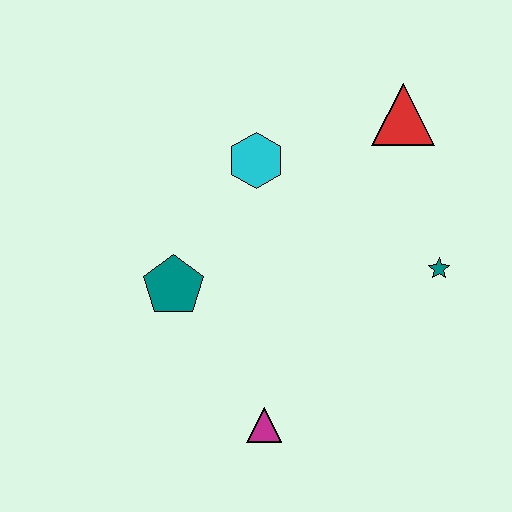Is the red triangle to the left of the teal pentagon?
No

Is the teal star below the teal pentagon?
No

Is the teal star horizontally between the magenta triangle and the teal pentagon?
No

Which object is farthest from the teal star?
The teal pentagon is farthest from the teal star.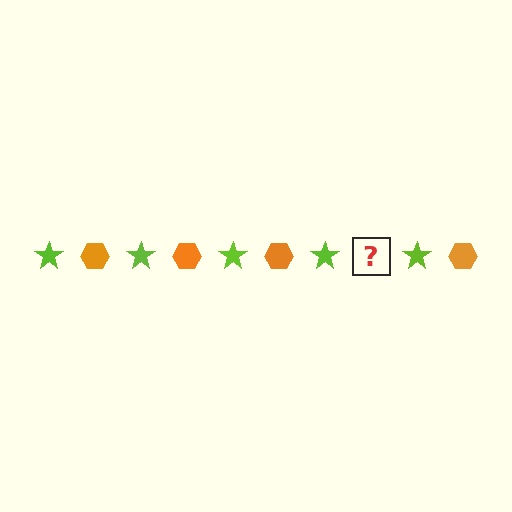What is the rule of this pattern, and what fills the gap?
The rule is that the pattern alternates between lime star and orange hexagon. The gap should be filled with an orange hexagon.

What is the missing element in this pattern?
The missing element is an orange hexagon.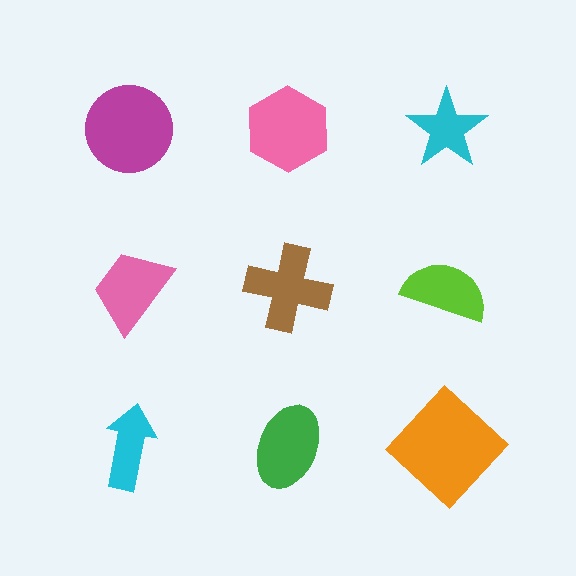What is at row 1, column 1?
A magenta circle.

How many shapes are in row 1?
3 shapes.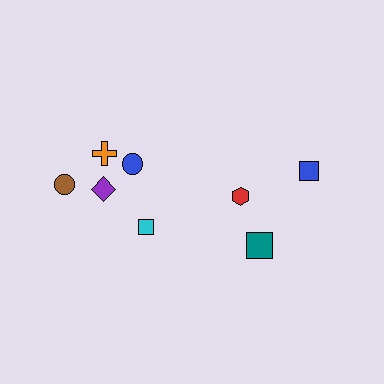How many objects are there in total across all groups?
There are 8 objects.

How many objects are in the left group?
There are 5 objects.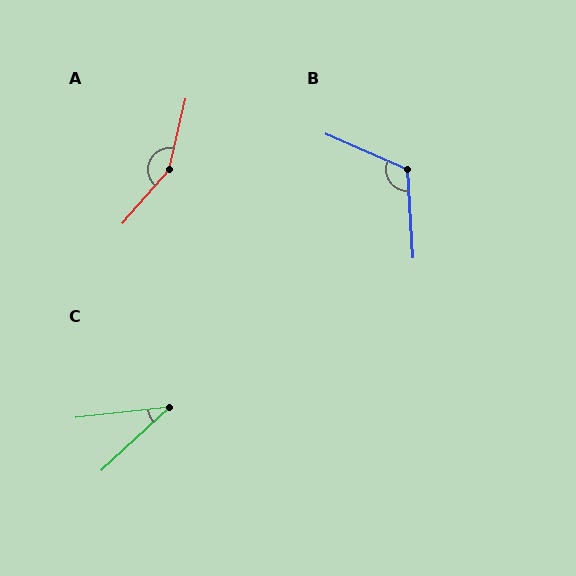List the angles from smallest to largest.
C (37°), B (117°), A (152°).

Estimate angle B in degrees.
Approximately 117 degrees.